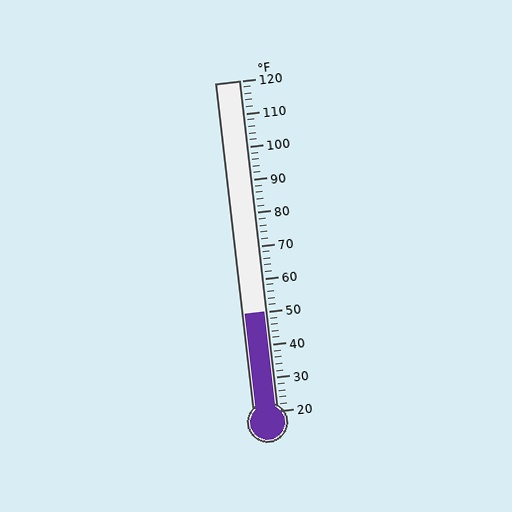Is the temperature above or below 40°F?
The temperature is above 40°F.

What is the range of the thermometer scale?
The thermometer scale ranges from 20°F to 120°F.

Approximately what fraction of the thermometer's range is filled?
The thermometer is filled to approximately 30% of its range.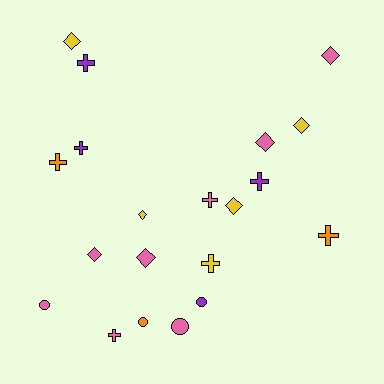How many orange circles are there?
There is 1 orange circle.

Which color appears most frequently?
Pink, with 8 objects.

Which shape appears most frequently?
Diamond, with 8 objects.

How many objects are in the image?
There are 20 objects.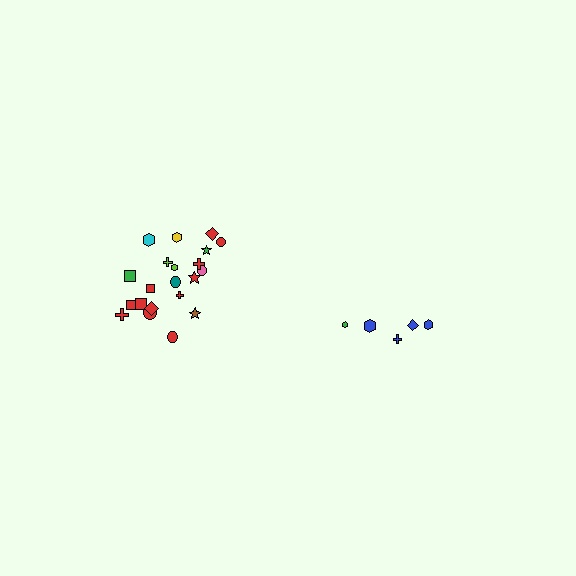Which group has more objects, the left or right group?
The left group.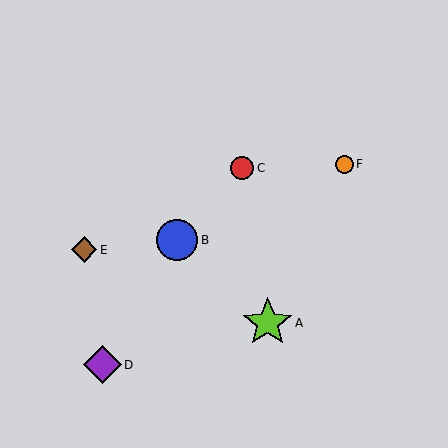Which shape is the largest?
The lime star (labeled A) is the largest.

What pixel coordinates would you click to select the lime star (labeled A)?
Click at (268, 323) to select the lime star A.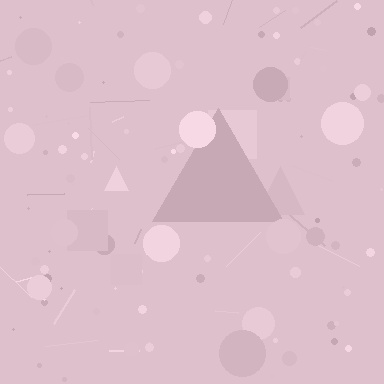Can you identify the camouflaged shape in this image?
The camouflaged shape is a triangle.